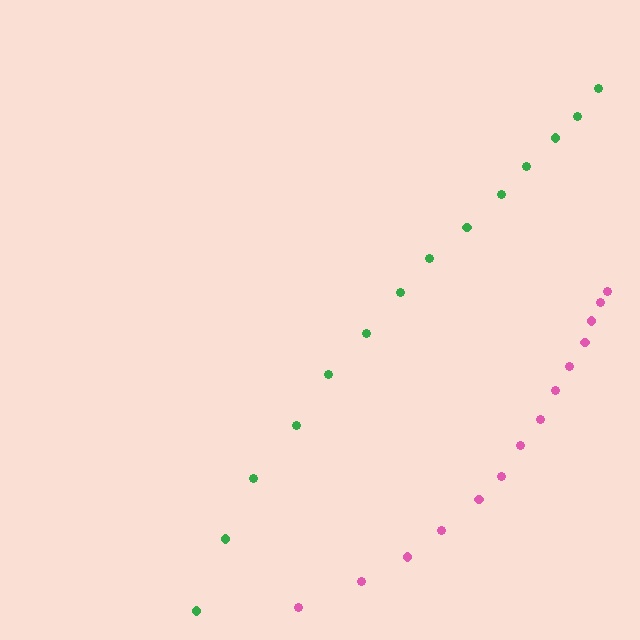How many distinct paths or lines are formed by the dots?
There are 2 distinct paths.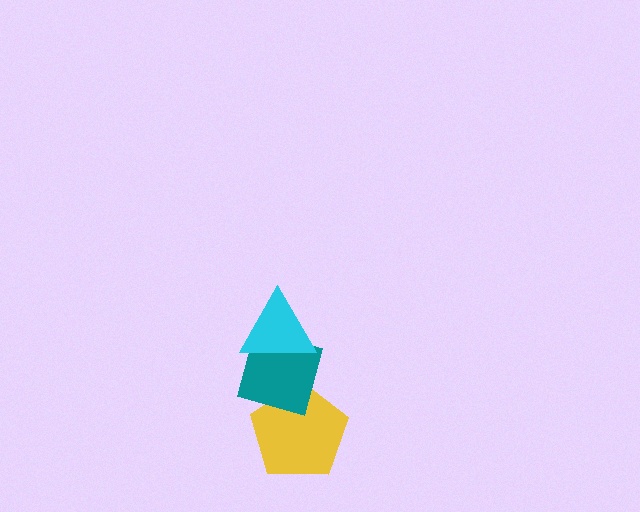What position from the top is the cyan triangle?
The cyan triangle is 1st from the top.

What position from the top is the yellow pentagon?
The yellow pentagon is 3rd from the top.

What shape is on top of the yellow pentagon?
The teal diamond is on top of the yellow pentagon.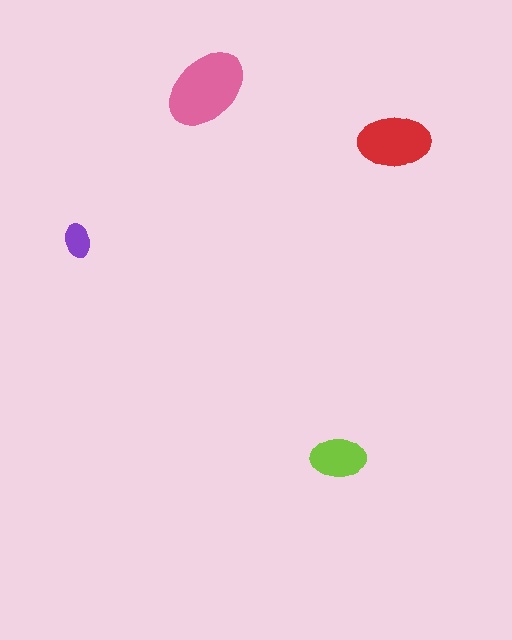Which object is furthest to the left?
The purple ellipse is leftmost.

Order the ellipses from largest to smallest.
the pink one, the red one, the lime one, the purple one.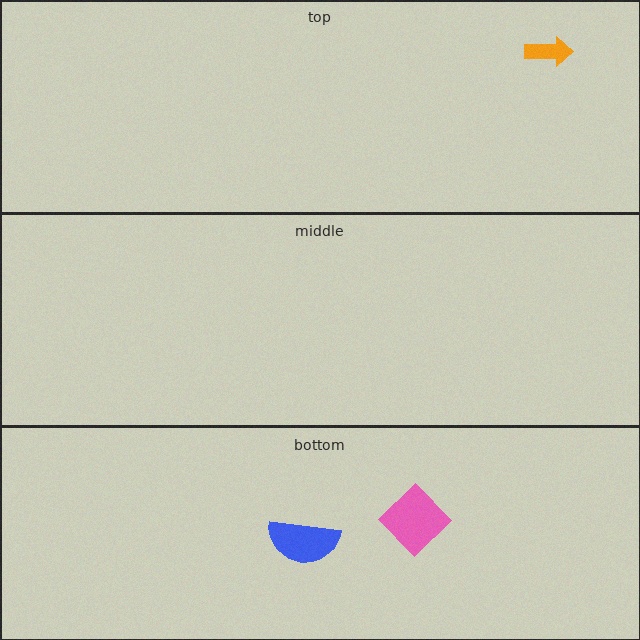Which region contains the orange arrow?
The top region.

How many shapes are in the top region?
1.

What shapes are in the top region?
The orange arrow.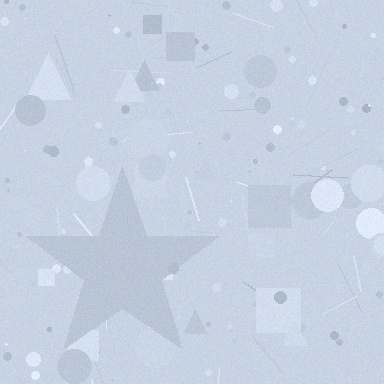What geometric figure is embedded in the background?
A star is embedded in the background.